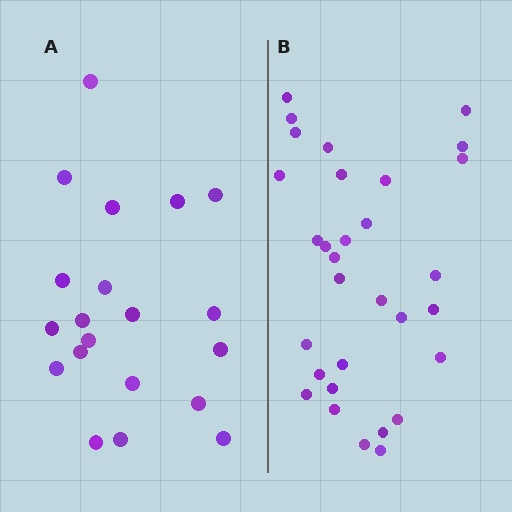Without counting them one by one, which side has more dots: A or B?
Region B (the right region) has more dots.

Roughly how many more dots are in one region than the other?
Region B has roughly 12 or so more dots than region A.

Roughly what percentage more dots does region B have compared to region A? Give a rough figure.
About 55% more.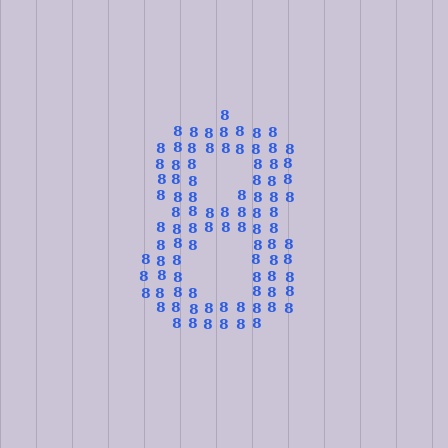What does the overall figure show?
The overall figure shows the digit 8.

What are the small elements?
The small elements are digit 8's.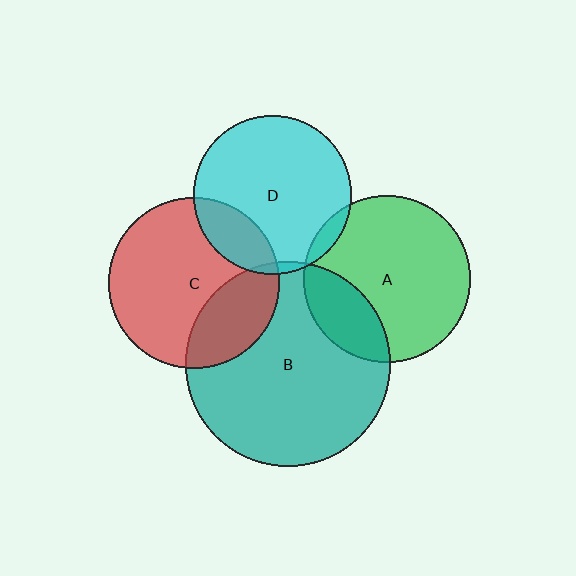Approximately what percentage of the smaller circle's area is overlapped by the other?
Approximately 25%.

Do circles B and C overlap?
Yes.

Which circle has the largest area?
Circle B (teal).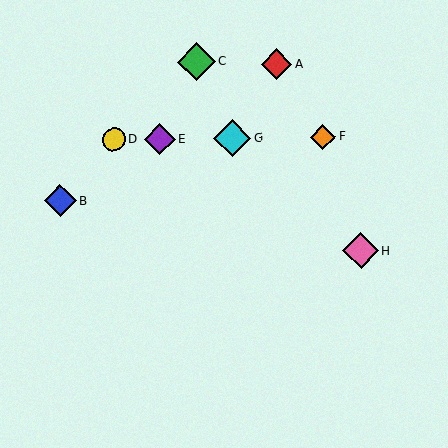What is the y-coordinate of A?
Object A is at y≈64.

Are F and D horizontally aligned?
Yes, both are at y≈137.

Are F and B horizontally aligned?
No, F is at y≈137 and B is at y≈201.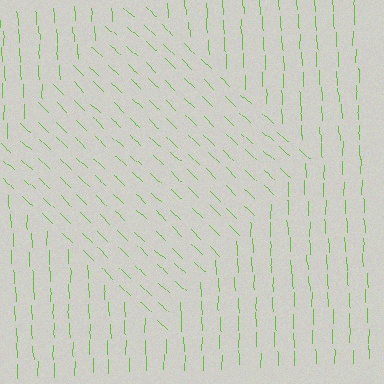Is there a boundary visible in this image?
Yes, there is a texture boundary formed by a change in line orientation.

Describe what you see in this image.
The image is filled with small lime line segments. A diamond region in the image has lines oriented differently from the surrounding lines, creating a visible texture boundary.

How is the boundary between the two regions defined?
The boundary is defined purely by a change in line orientation (approximately 45 degrees difference). All lines are the same color and thickness.